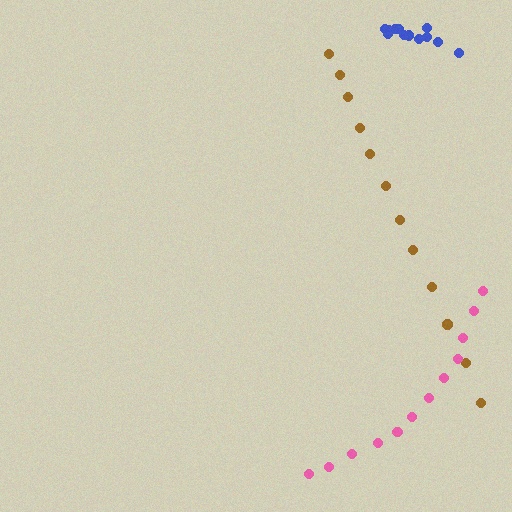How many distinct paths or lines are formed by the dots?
There are 3 distinct paths.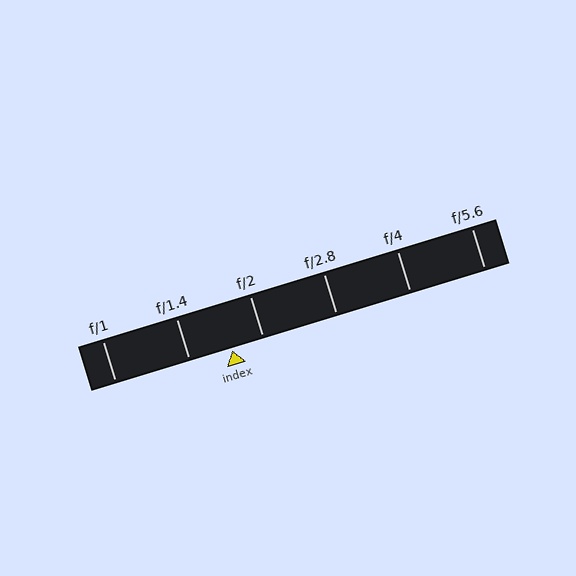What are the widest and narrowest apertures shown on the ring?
The widest aperture shown is f/1 and the narrowest is f/5.6.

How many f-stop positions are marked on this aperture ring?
There are 6 f-stop positions marked.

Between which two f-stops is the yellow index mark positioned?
The index mark is between f/1.4 and f/2.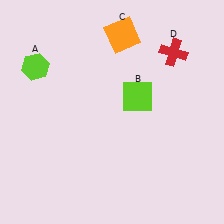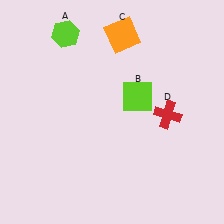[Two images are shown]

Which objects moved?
The objects that moved are: the lime hexagon (A), the red cross (D).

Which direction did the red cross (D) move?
The red cross (D) moved down.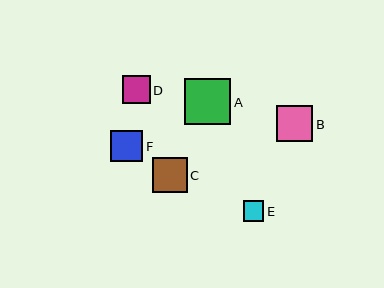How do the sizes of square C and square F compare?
Square C and square F are approximately the same size.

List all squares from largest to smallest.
From largest to smallest: A, B, C, F, D, E.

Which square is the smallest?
Square E is the smallest with a size of approximately 21 pixels.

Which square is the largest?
Square A is the largest with a size of approximately 46 pixels.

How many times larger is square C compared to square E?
Square C is approximately 1.7 times the size of square E.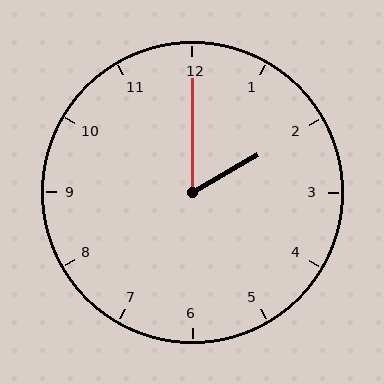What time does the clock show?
2:00.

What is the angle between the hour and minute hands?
Approximately 60 degrees.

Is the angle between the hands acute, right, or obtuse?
It is acute.